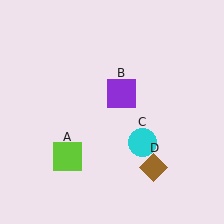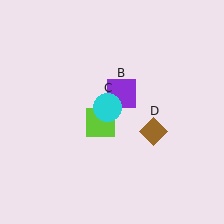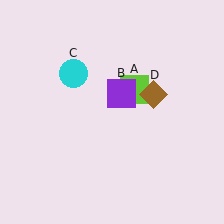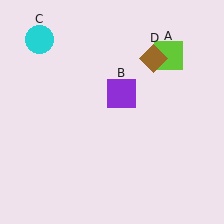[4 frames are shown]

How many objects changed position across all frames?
3 objects changed position: lime square (object A), cyan circle (object C), brown diamond (object D).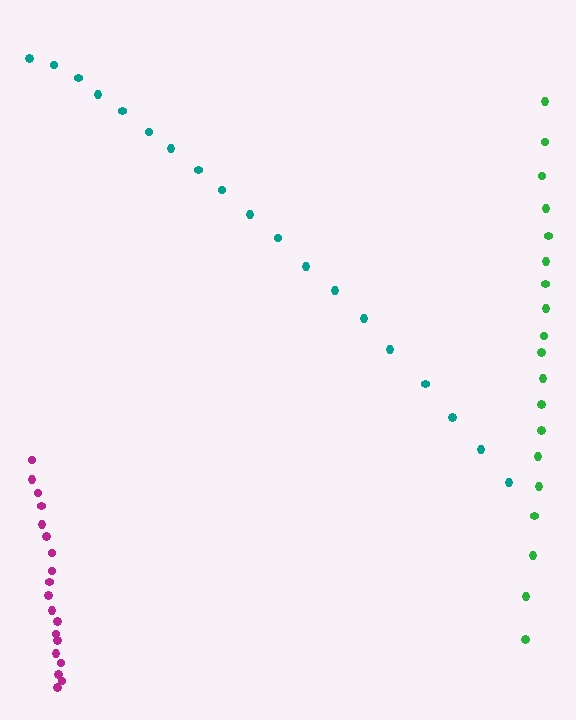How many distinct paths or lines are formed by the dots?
There are 3 distinct paths.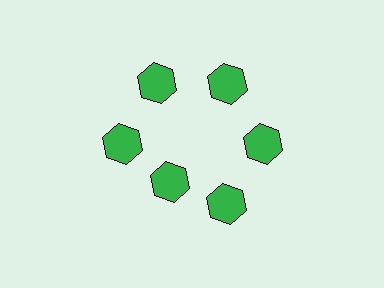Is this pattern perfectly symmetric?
No. The 6 green hexagons are arranged in a ring, but one element near the 7 o'clock position is pulled inward toward the center, breaking the 6-fold rotational symmetry.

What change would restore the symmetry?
The symmetry would be restored by moving it outward, back onto the ring so that all 6 hexagons sit at equal angles and equal distance from the center.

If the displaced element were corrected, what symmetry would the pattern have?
It would have 6-fold rotational symmetry — the pattern would map onto itself every 60 degrees.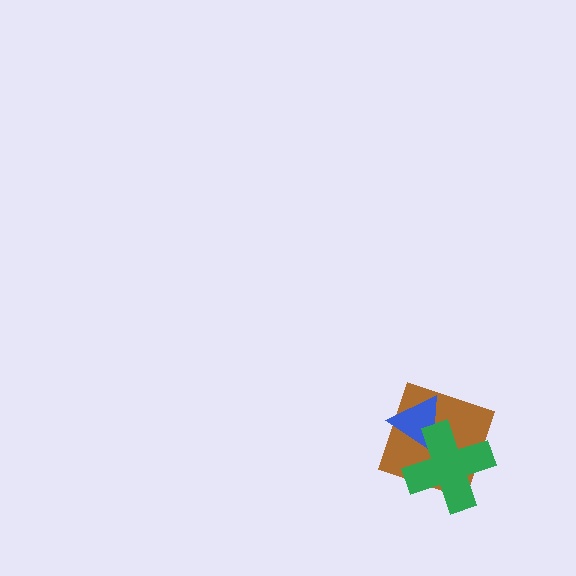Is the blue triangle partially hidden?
Yes, it is partially covered by another shape.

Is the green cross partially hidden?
No, no other shape covers it.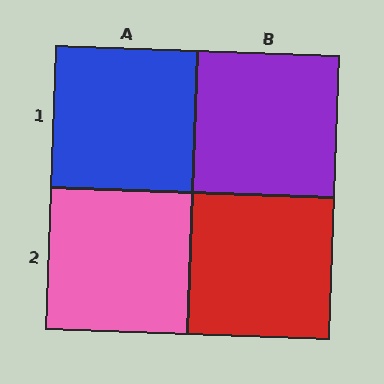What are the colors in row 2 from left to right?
Pink, red.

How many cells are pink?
1 cell is pink.